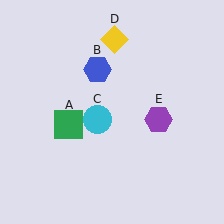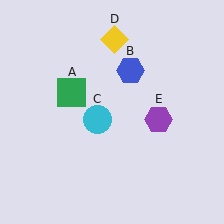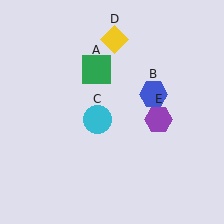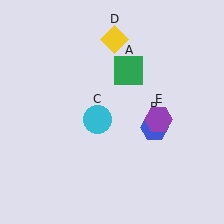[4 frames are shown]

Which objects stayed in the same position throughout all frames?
Cyan circle (object C) and yellow diamond (object D) and purple hexagon (object E) remained stationary.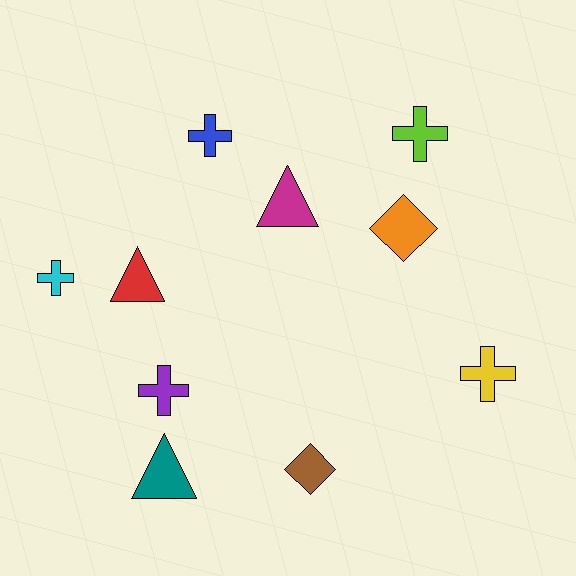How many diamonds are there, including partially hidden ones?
There are 2 diamonds.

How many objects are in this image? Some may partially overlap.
There are 10 objects.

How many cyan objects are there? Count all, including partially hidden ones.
There is 1 cyan object.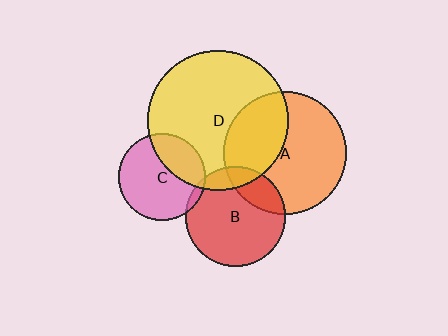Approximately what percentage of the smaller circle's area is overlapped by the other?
Approximately 5%.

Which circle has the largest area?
Circle D (yellow).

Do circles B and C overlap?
Yes.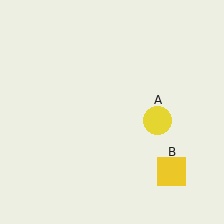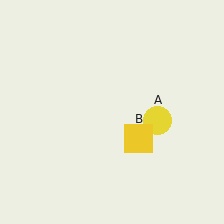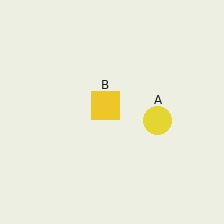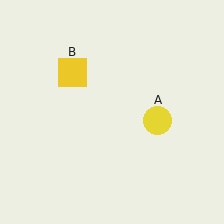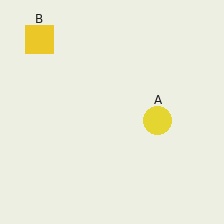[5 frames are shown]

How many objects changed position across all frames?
1 object changed position: yellow square (object B).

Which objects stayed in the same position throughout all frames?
Yellow circle (object A) remained stationary.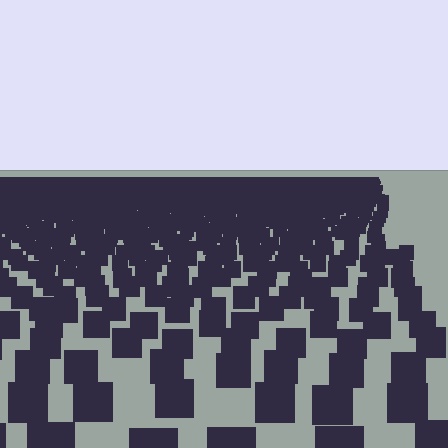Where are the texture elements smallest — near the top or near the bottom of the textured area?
Near the top.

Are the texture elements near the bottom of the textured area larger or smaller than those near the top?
Larger. Near the bottom, elements are closer to the viewer and appear at a bigger on-screen size.